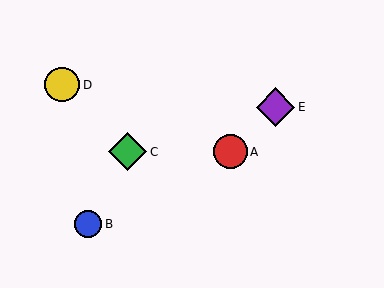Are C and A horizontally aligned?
Yes, both are at y≈152.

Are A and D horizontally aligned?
No, A is at y≈152 and D is at y≈85.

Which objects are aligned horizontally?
Objects A, C are aligned horizontally.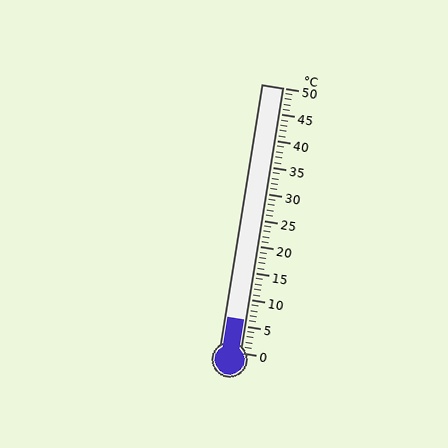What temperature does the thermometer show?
The thermometer shows approximately 6°C.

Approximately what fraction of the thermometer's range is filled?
The thermometer is filled to approximately 10% of its range.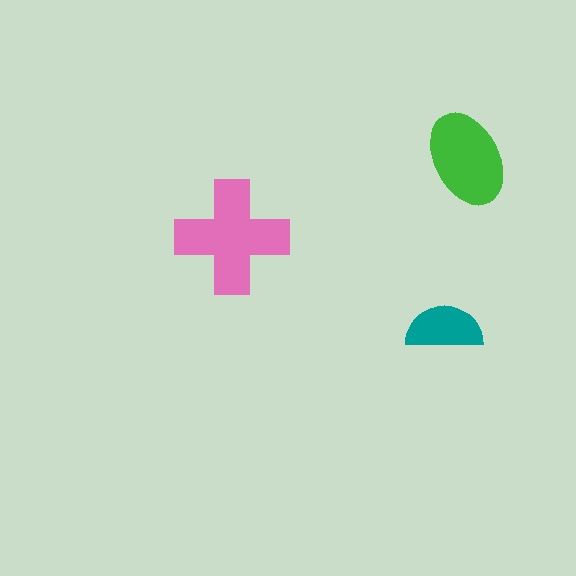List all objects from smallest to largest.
The teal semicircle, the green ellipse, the pink cross.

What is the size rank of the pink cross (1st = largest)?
1st.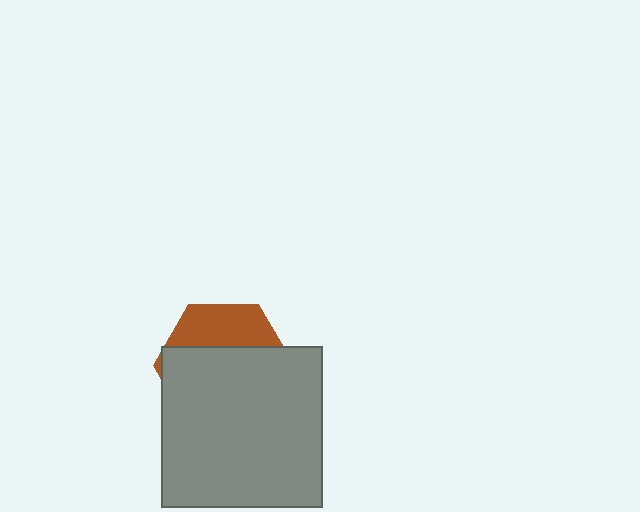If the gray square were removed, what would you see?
You would see the complete brown hexagon.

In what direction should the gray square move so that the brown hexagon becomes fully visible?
The gray square should move down. That is the shortest direction to clear the overlap and leave the brown hexagon fully visible.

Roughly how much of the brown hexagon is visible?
A small part of it is visible (roughly 31%).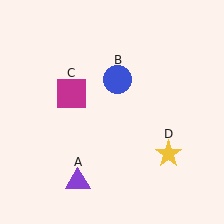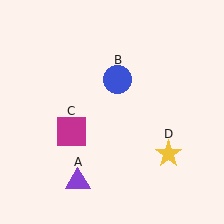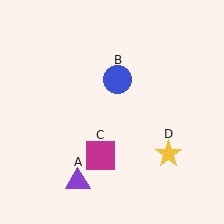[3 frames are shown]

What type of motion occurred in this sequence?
The magenta square (object C) rotated counterclockwise around the center of the scene.